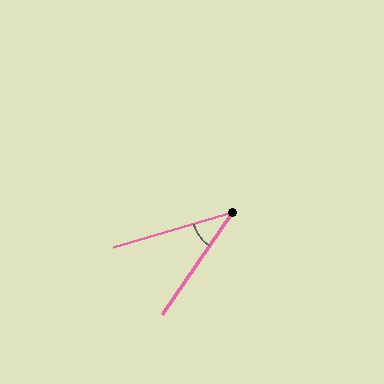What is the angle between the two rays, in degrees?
Approximately 39 degrees.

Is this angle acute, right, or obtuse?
It is acute.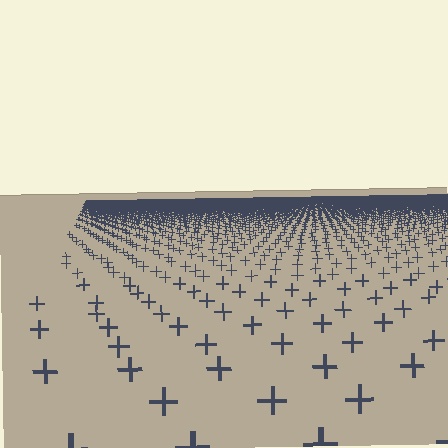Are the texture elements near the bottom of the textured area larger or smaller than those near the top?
Larger. Near the bottom, elements are closer to the viewer and appear at a bigger on-screen size.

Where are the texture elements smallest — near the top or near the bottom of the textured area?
Near the top.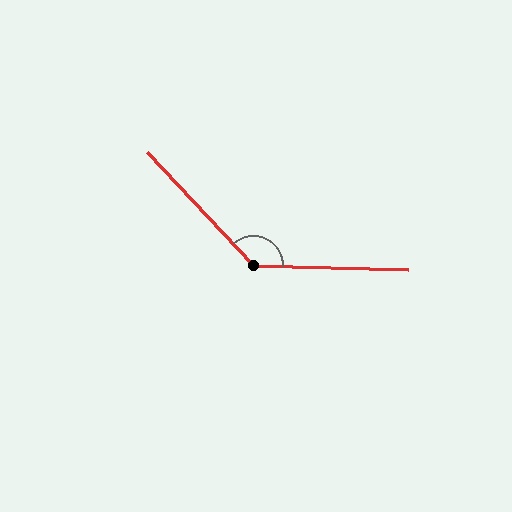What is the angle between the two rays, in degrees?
Approximately 134 degrees.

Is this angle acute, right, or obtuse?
It is obtuse.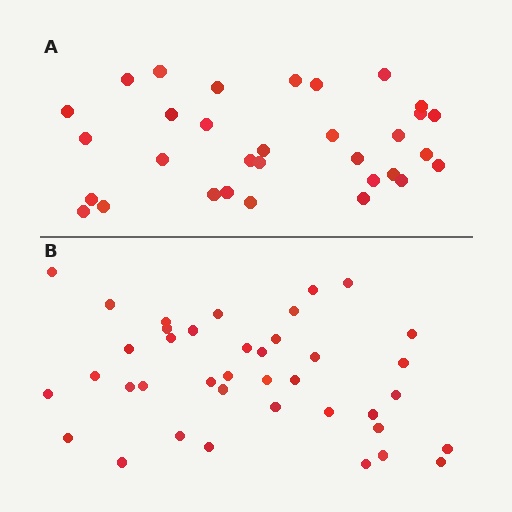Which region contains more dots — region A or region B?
Region B (the bottom region) has more dots.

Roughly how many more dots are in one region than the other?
Region B has roughly 8 or so more dots than region A.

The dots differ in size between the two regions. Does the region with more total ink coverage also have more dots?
No. Region A has more total ink coverage because its dots are larger, but region B actually contains more individual dots. Total area can be misleading — the number of items is what matters here.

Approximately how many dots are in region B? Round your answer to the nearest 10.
About 40 dots. (The exact count is 39, which rounds to 40.)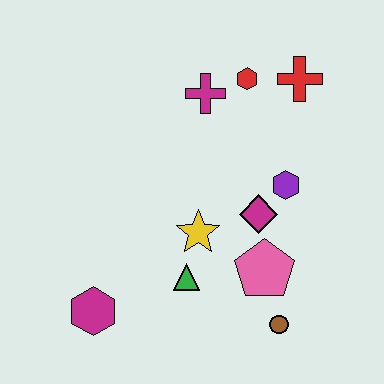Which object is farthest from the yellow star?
The red cross is farthest from the yellow star.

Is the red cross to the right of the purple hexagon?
Yes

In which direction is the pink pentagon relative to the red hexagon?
The pink pentagon is below the red hexagon.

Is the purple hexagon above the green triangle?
Yes